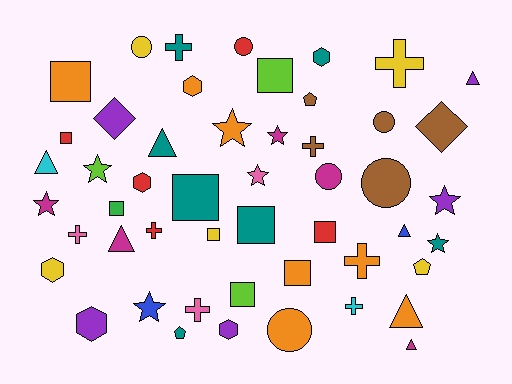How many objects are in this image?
There are 50 objects.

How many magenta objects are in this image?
There are 5 magenta objects.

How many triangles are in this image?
There are 7 triangles.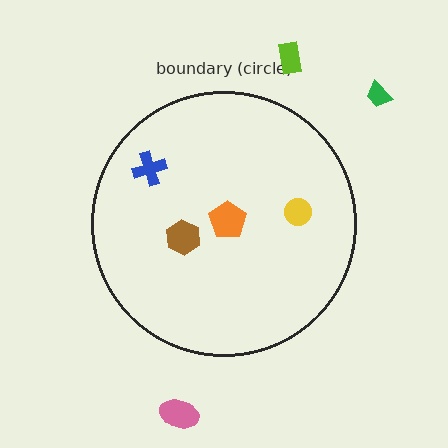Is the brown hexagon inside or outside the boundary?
Inside.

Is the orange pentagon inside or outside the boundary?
Inside.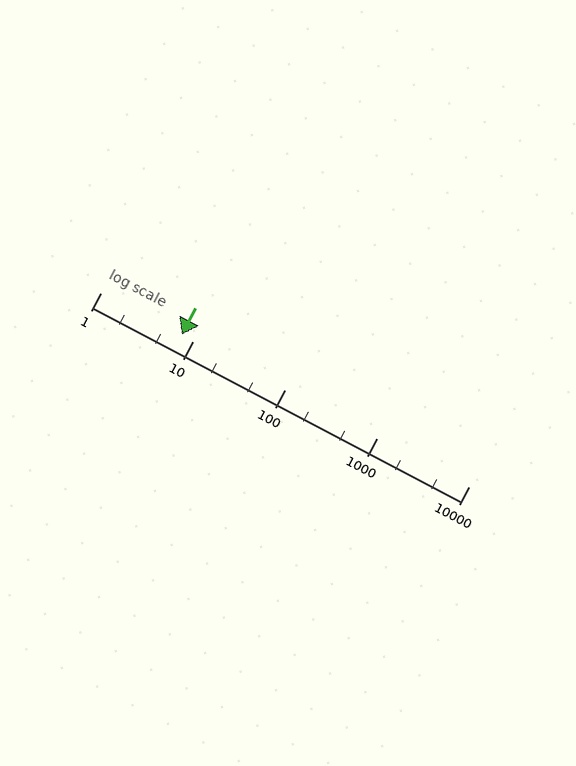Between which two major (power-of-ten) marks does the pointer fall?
The pointer is between 1 and 10.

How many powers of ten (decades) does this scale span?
The scale spans 4 decades, from 1 to 10000.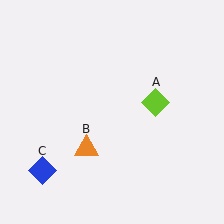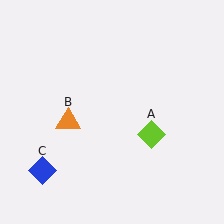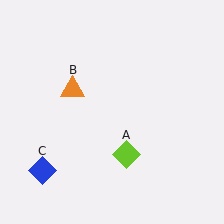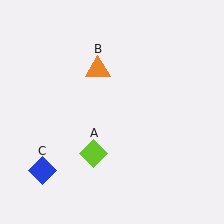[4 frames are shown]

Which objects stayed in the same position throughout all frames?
Blue diamond (object C) remained stationary.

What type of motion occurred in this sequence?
The lime diamond (object A), orange triangle (object B) rotated clockwise around the center of the scene.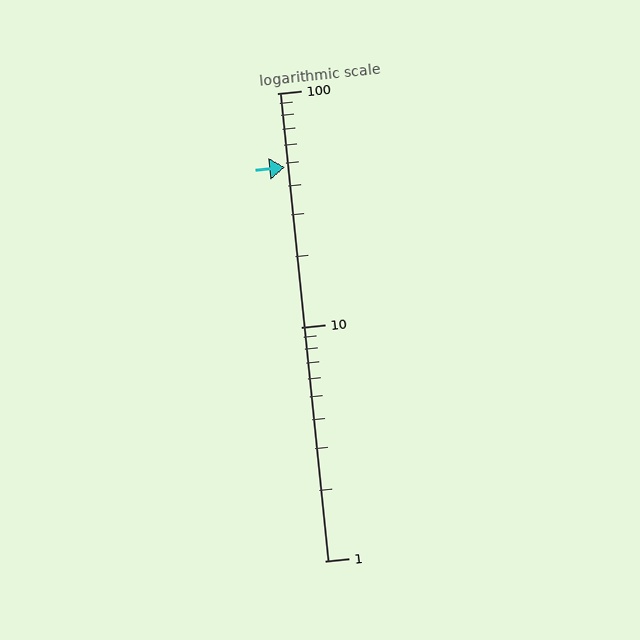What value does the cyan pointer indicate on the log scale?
The pointer indicates approximately 48.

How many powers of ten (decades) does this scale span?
The scale spans 2 decades, from 1 to 100.